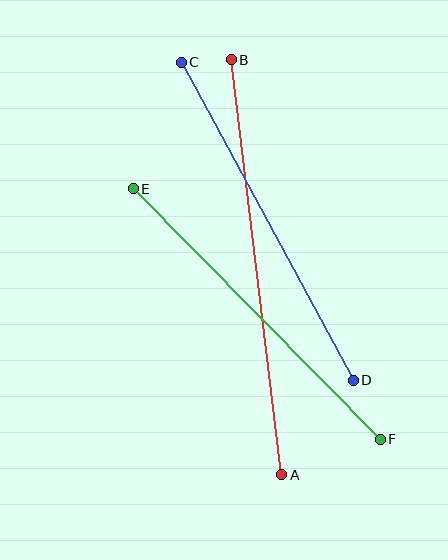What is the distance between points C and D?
The distance is approximately 362 pixels.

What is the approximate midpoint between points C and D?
The midpoint is at approximately (267, 221) pixels.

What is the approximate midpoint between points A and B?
The midpoint is at approximately (256, 267) pixels.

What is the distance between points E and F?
The distance is approximately 352 pixels.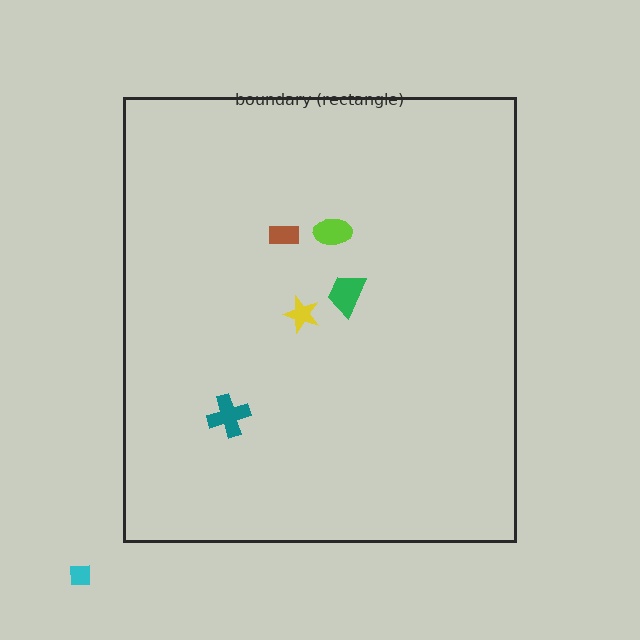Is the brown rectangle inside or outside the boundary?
Inside.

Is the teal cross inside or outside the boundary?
Inside.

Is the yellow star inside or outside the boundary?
Inside.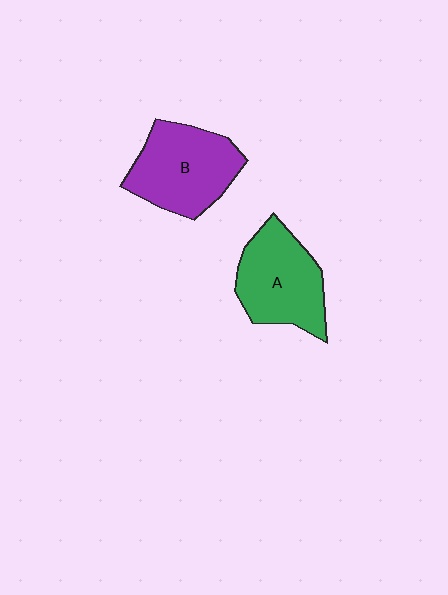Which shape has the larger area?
Shape B (purple).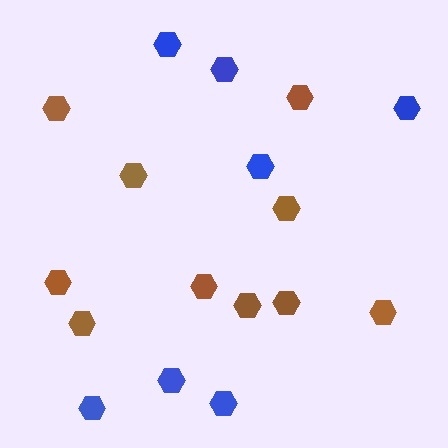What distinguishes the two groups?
There are 2 groups: one group of brown hexagons (10) and one group of blue hexagons (7).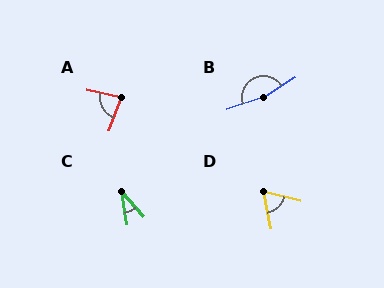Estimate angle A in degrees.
Approximately 81 degrees.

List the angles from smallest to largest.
C (31°), D (65°), A (81°), B (166°).